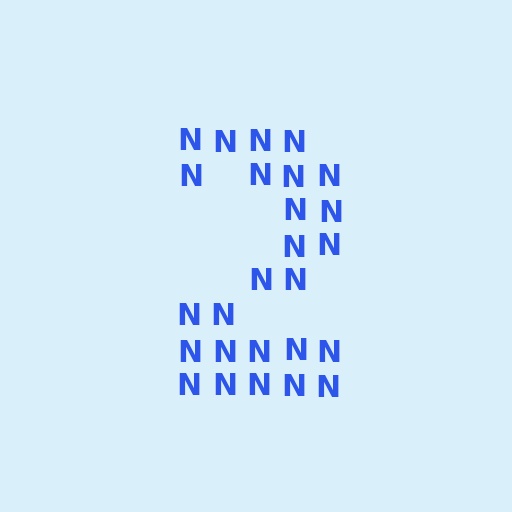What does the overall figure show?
The overall figure shows the digit 2.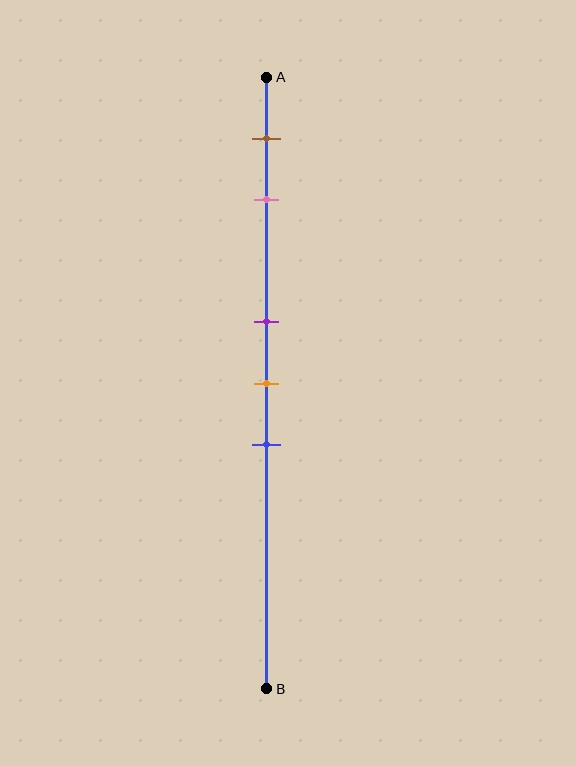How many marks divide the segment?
There are 5 marks dividing the segment.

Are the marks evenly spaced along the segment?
No, the marks are not evenly spaced.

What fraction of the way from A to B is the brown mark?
The brown mark is approximately 10% (0.1) of the way from A to B.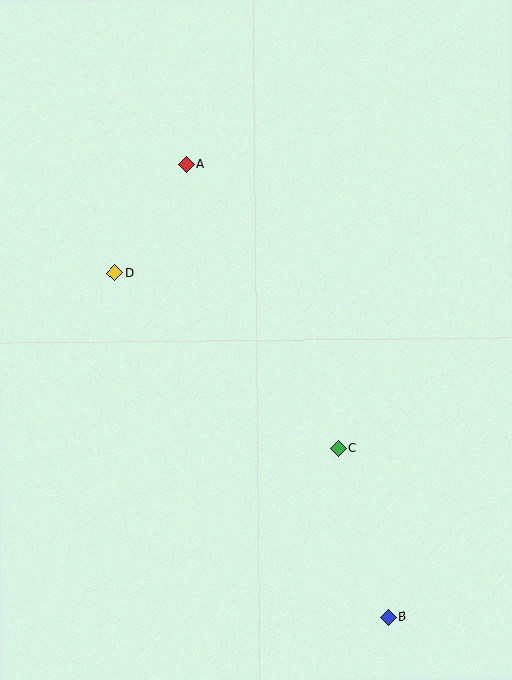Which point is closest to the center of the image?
Point C at (339, 448) is closest to the center.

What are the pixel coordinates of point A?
Point A is at (186, 164).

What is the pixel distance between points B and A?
The distance between B and A is 496 pixels.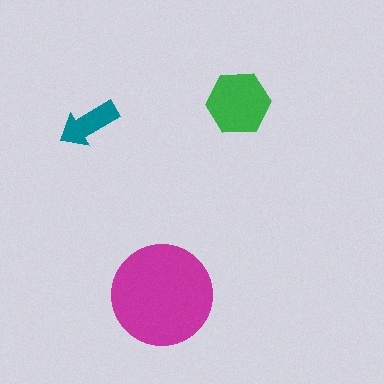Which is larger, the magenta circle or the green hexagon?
The magenta circle.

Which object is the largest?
The magenta circle.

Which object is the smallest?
The teal arrow.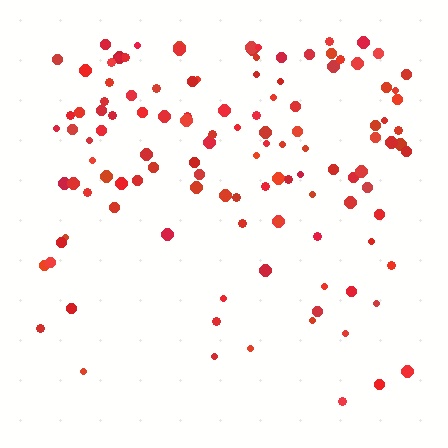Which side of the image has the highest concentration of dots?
The top.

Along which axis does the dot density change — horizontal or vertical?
Vertical.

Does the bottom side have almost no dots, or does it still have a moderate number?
Still a moderate number, just noticeably fewer than the top.